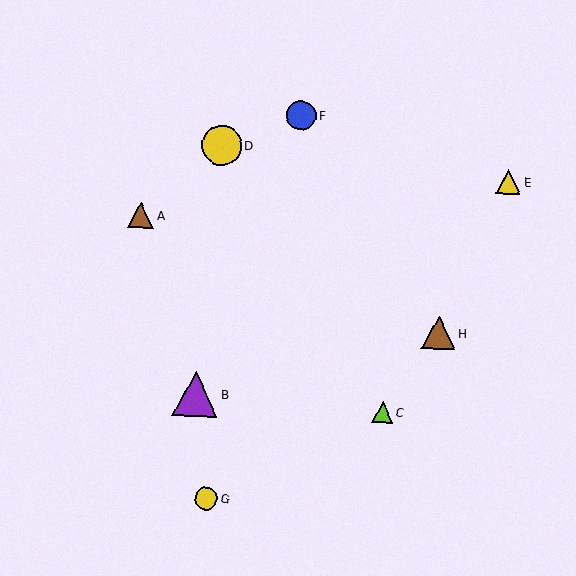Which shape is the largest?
The purple triangle (labeled B) is the largest.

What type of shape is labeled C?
Shape C is a lime triangle.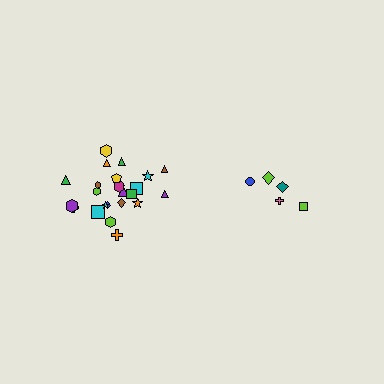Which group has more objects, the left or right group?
The left group.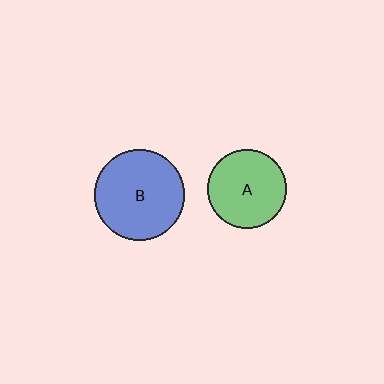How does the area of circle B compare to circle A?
Approximately 1.3 times.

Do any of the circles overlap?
No, none of the circles overlap.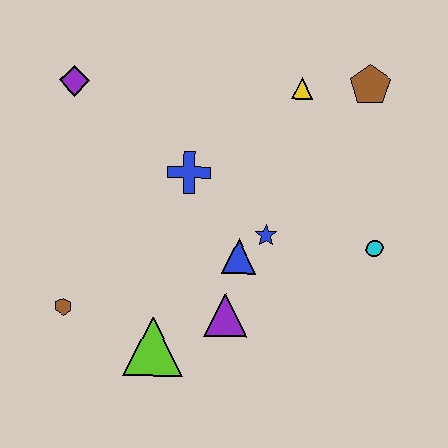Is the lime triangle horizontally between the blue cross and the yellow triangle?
No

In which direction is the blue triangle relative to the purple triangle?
The blue triangle is above the purple triangle.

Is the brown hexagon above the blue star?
No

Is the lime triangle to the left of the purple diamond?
No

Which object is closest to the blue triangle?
The blue star is closest to the blue triangle.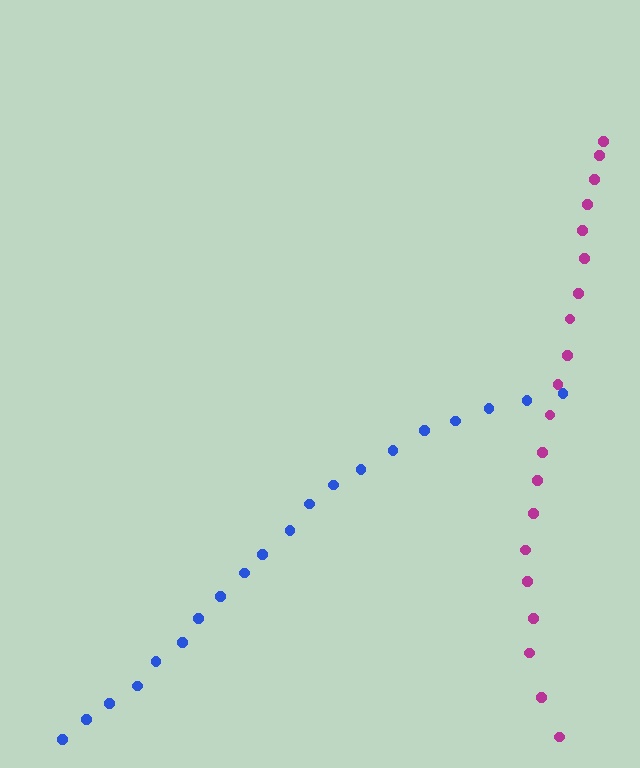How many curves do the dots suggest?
There are 2 distinct paths.